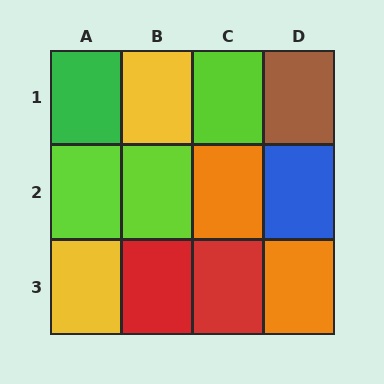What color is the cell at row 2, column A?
Lime.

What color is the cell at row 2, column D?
Blue.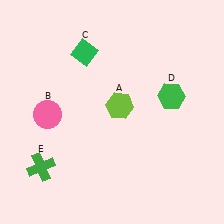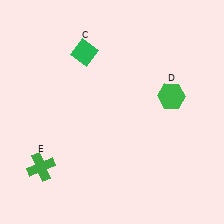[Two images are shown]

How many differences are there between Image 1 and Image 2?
There are 2 differences between the two images.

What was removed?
The lime hexagon (A), the pink circle (B) were removed in Image 2.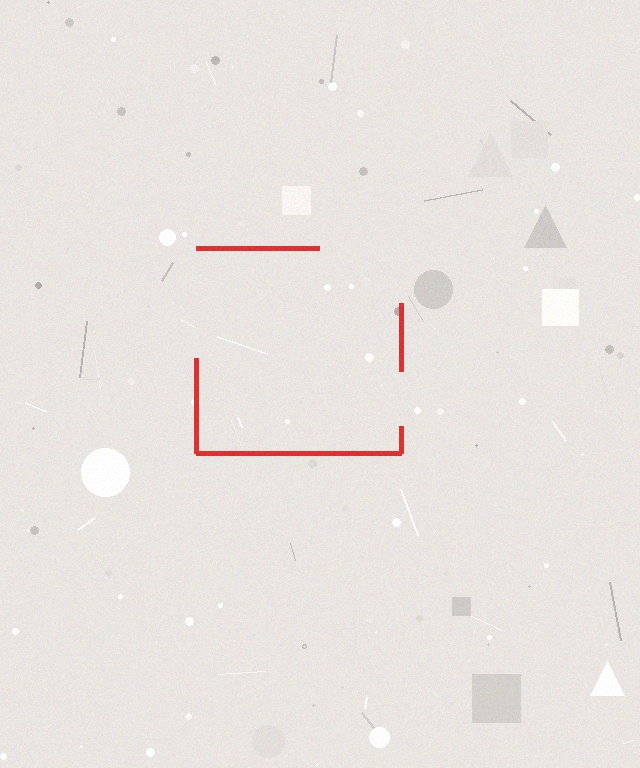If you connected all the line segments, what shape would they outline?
They would outline a square.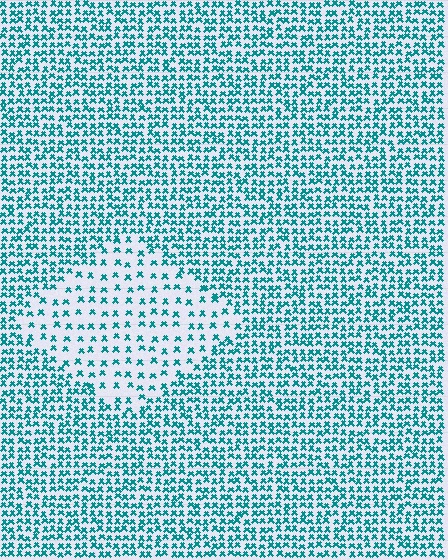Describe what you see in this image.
The image contains small teal elements arranged at two different densities. A diamond-shaped region is visible where the elements are less densely packed than the surrounding area.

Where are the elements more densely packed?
The elements are more densely packed outside the diamond boundary.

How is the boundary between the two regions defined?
The boundary is defined by a change in element density (approximately 2.3x ratio). All elements are the same color, size, and shape.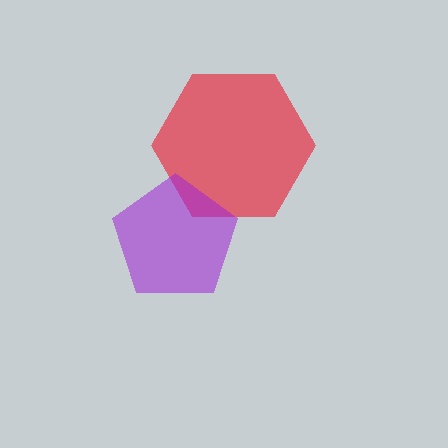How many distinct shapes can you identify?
There are 2 distinct shapes: a red hexagon, a purple pentagon.